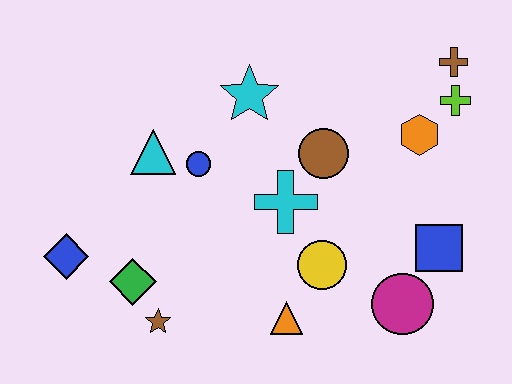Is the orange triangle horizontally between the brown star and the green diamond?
No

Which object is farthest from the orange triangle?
The brown cross is farthest from the orange triangle.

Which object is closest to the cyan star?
The blue circle is closest to the cyan star.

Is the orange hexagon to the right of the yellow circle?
Yes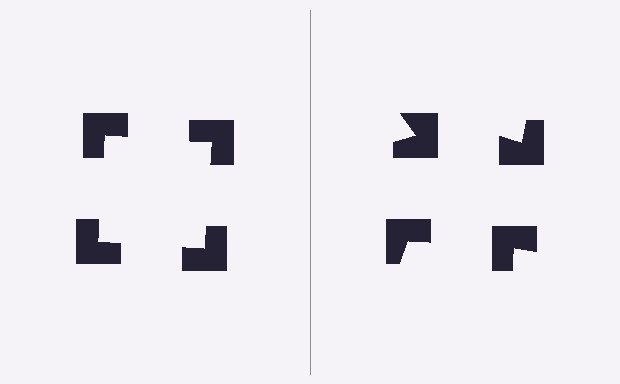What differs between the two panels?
The notched squares are positioned identically on both sides; only the wedge orientations differ. On the left they align to a square; on the right they are misaligned.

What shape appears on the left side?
An illusory square.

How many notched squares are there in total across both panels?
8 — 4 on each side.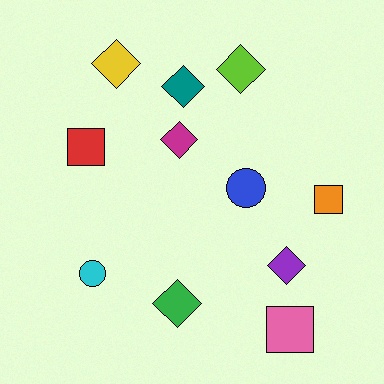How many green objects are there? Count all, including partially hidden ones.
There is 1 green object.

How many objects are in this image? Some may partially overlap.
There are 11 objects.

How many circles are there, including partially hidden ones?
There are 2 circles.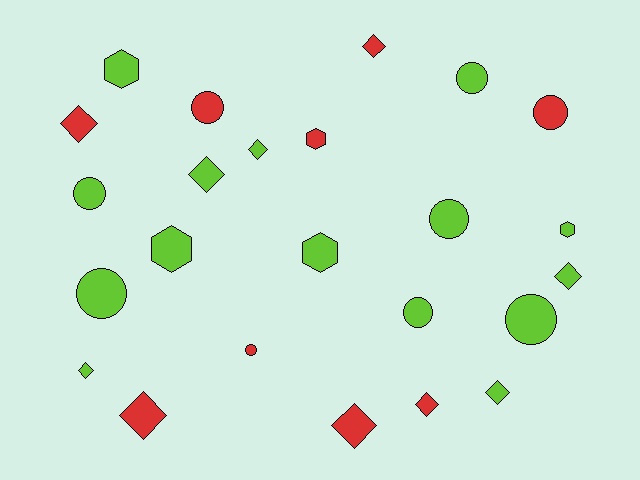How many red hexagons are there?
There is 1 red hexagon.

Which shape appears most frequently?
Diamond, with 10 objects.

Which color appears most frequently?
Lime, with 15 objects.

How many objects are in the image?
There are 24 objects.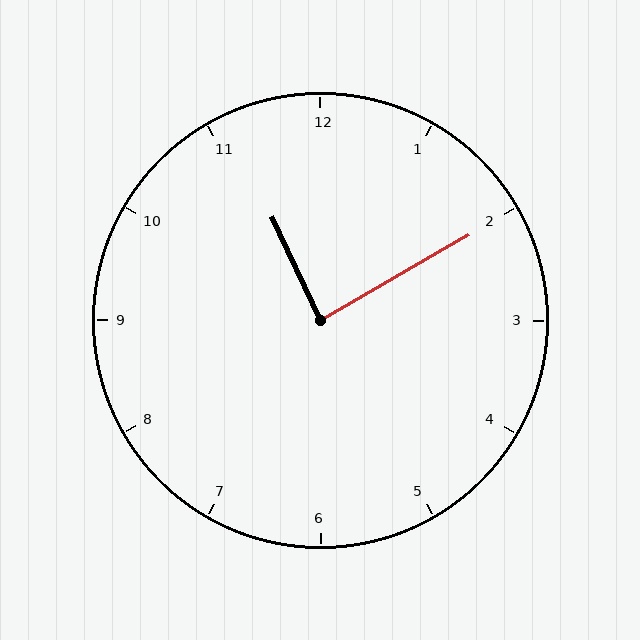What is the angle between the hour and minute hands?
Approximately 85 degrees.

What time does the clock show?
11:10.